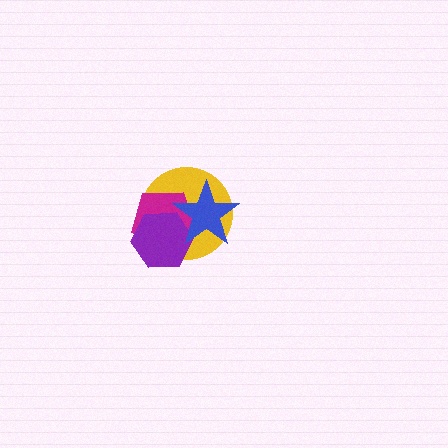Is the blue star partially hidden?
No, no other shape covers it.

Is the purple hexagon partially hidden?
Yes, it is partially covered by another shape.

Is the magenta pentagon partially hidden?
Yes, it is partially covered by another shape.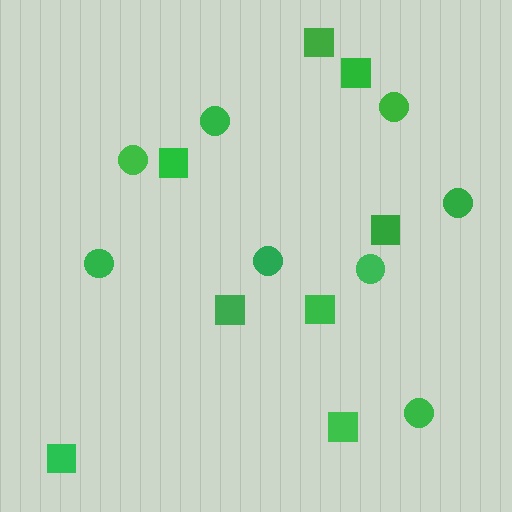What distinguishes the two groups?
There are 2 groups: one group of squares (8) and one group of circles (8).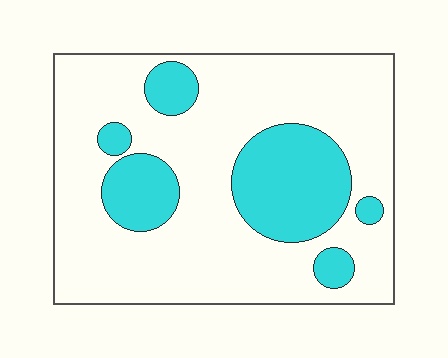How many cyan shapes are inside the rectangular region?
6.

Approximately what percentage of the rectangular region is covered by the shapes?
Approximately 25%.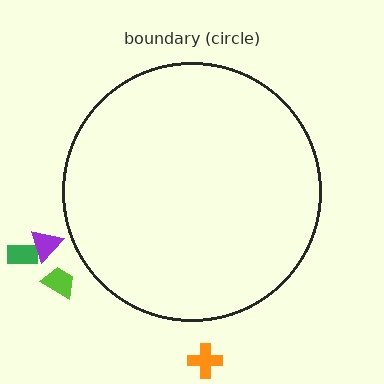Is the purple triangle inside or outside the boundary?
Outside.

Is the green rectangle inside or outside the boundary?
Outside.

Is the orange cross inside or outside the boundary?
Outside.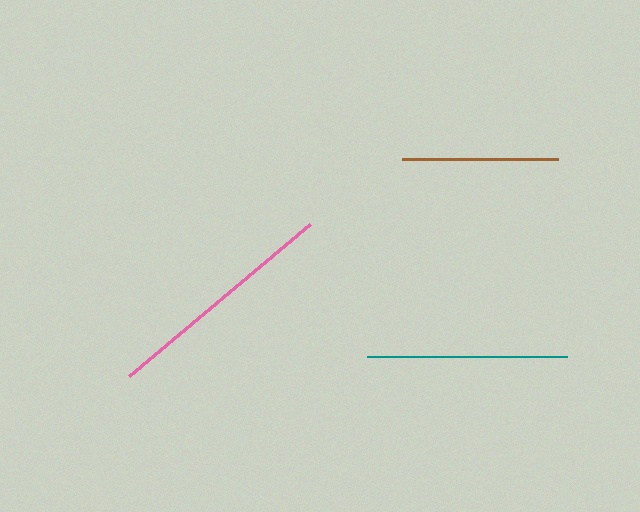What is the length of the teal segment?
The teal segment is approximately 200 pixels long.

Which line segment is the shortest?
The brown line is the shortest at approximately 156 pixels.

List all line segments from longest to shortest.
From longest to shortest: pink, teal, brown.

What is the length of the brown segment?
The brown segment is approximately 156 pixels long.